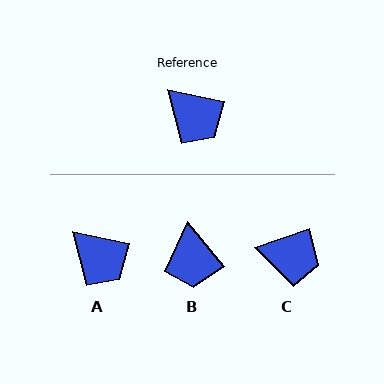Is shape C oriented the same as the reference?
No, it is off by about 30 degrees.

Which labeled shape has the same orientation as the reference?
A.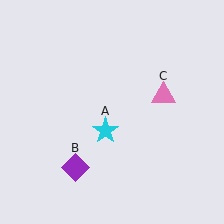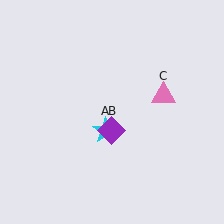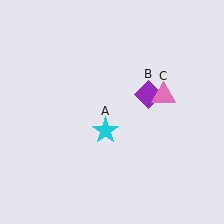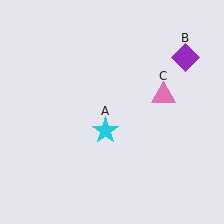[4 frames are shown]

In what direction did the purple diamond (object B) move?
The purple diamond (object B) moved up and to the right.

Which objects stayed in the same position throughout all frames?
Cyan star (object A) and pink triangle (object C) remained stationary.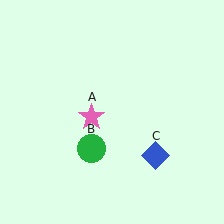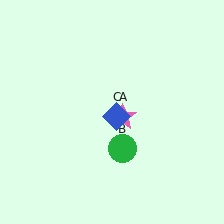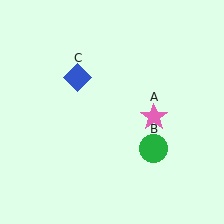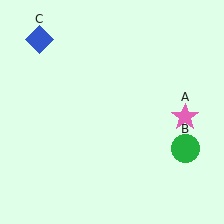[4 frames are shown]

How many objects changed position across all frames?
3 objects changed position: pink star (object A), green circle (object B), blue diamond (object C).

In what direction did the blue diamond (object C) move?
The blue diamond (object C) moved up and to the left.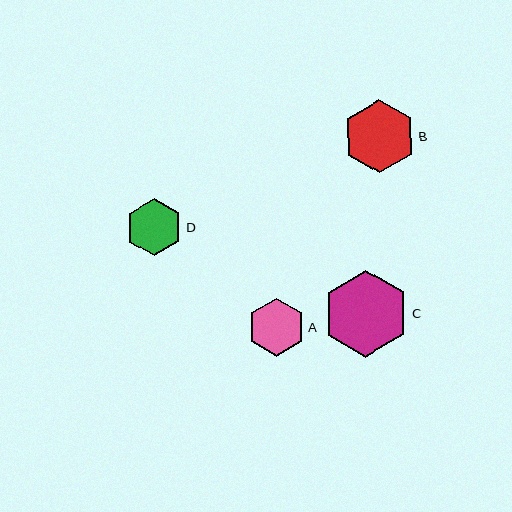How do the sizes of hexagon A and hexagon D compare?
Hexagon A and hexagon D are approximately the same size.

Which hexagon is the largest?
Hexagon C is the largest with a size of approximately 87 pixels.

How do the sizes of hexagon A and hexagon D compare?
Hexagon A and hexagon D are approximately the same size.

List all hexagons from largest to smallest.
From largest to smallest: C, B, A, D.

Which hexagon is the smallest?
Hexagon D is the smallest with a size of approximately 57 pixels.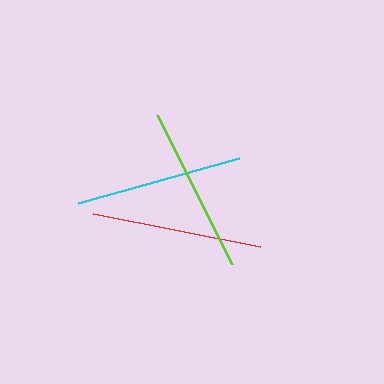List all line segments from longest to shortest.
From longest to shortest: red, cyan, lime.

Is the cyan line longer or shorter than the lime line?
The cyan line is longer than the lime line.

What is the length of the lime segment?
The lime segment is approximately 166 pixels long.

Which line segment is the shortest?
The lime line is the shortest at approximately 166 pixels.